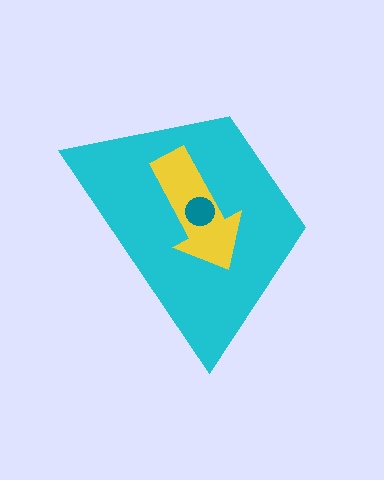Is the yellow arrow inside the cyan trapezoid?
Yes.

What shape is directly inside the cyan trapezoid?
The yellow arrow.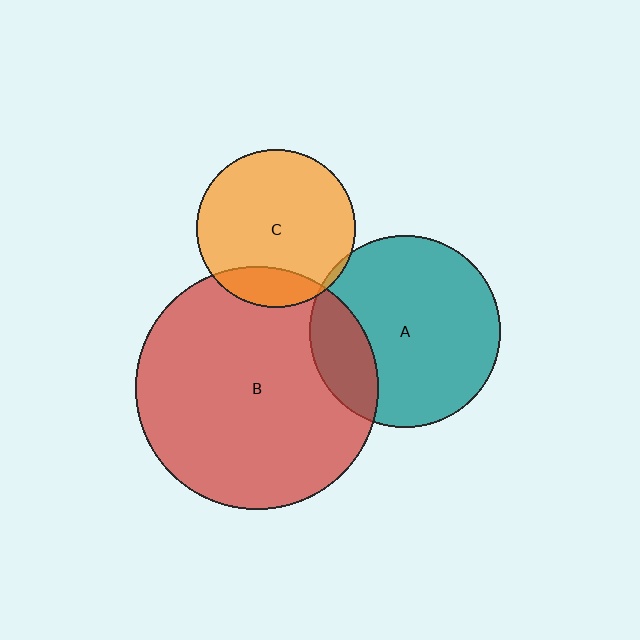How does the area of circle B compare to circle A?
Approximately 1.6 times.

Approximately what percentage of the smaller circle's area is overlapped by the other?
Approximately 5%.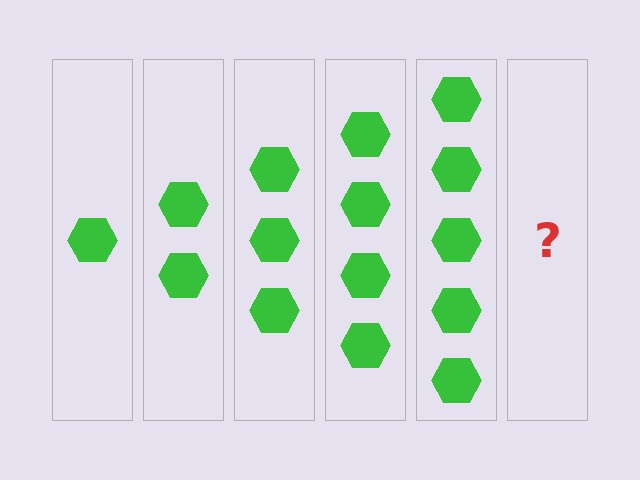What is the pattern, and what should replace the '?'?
The pattern is that each step adds one more hexagon. The '?' should be 6 hexagons.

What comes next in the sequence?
The next element should be 6 hexagons.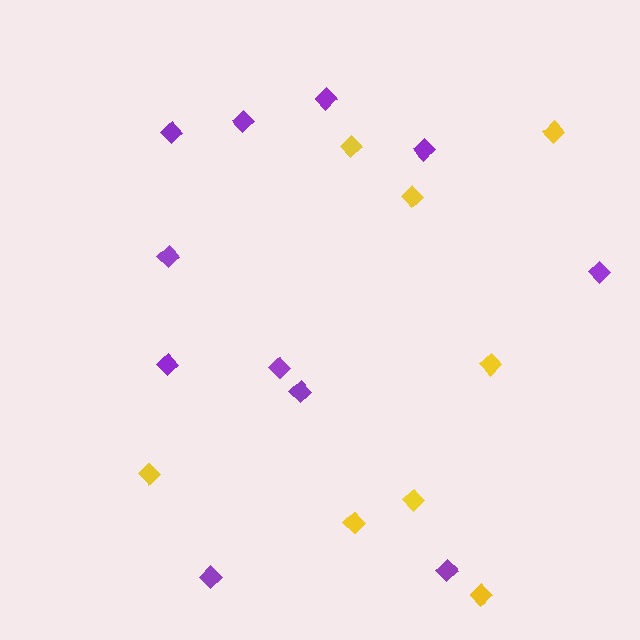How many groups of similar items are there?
There are 2 groups: one group of purple diamonds (11) and one group of yellow diamonds (8).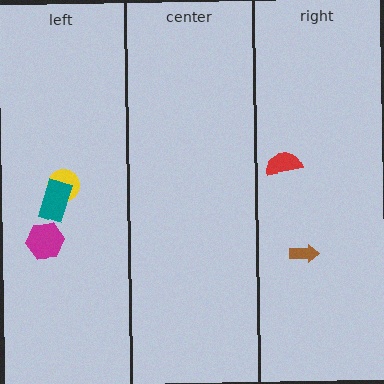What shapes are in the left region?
The yellow circle, the teal rectangle, the magenta hexagon.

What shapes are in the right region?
The red semicircle, the brown arrow.